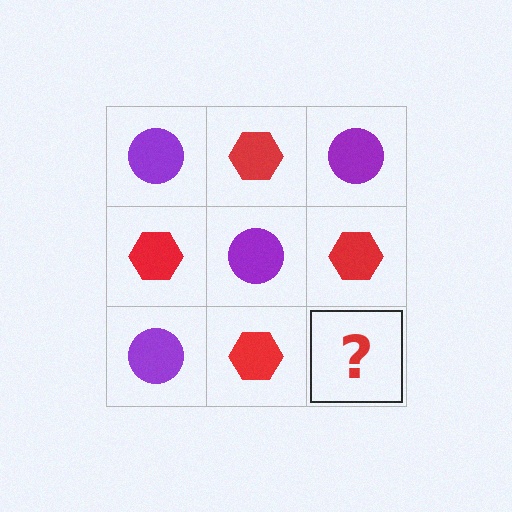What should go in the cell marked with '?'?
The missing cell should contain a purple circle.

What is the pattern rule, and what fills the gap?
The rule is that it alternates purple circle and red hexagon in a checkerboard pattern. The gap should be filled with a purple circle.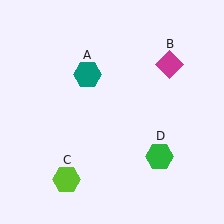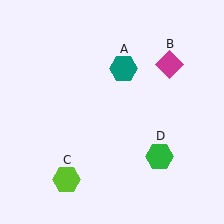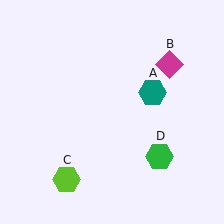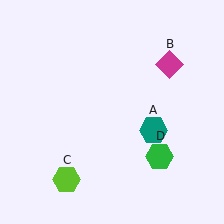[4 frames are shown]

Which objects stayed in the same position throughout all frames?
Magenta diamond (object B) and lime hexagon (object C) and green hexagon (object D) remained stationary.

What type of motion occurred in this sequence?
The teal hexagon (object A) rotated clockwise around the center of the scene.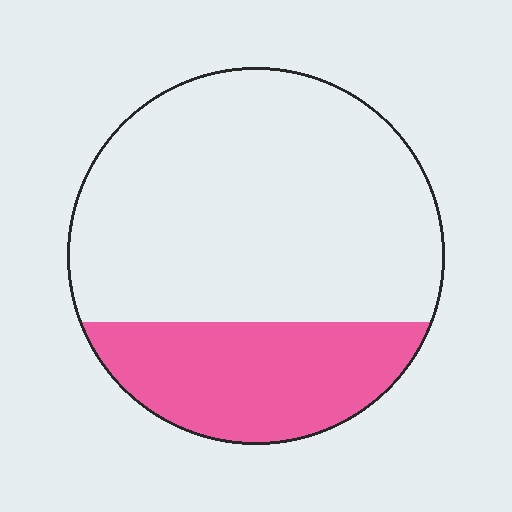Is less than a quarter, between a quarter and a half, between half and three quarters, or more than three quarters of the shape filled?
Between a quarter and a half.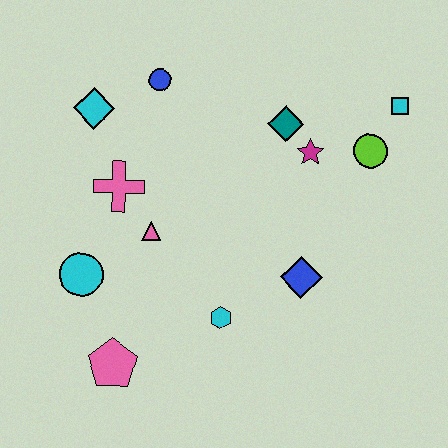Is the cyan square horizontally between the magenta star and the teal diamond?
No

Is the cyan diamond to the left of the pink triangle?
Yes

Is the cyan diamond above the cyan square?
No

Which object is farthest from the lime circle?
The pink pentagon is farthest from the lime circle.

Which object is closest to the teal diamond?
The magenta star is closest to the teal diamond.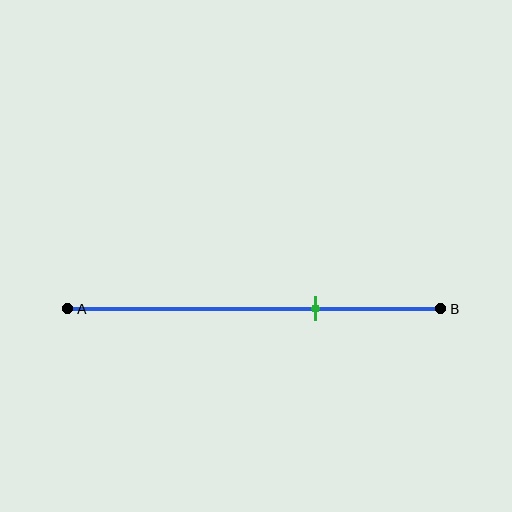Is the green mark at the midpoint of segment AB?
No, the mark is at about 65% from A, not at the 50% midpoint.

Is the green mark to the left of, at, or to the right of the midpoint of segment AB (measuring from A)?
The green mark is to the right of the midpoint of segment AB.